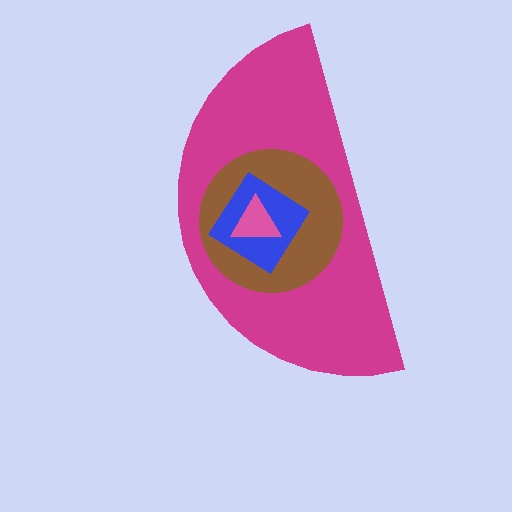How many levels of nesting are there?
4.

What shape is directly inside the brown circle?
The blue diamond.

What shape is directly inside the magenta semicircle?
The brown circle.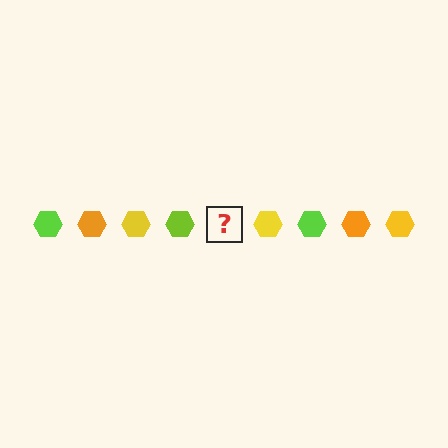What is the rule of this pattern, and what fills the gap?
The rule is that the pattern cycles through lime, orange, yellow hexagons. The gap should be filled with an orange hexagon.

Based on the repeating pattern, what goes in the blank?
The blank should be an orange hexagon.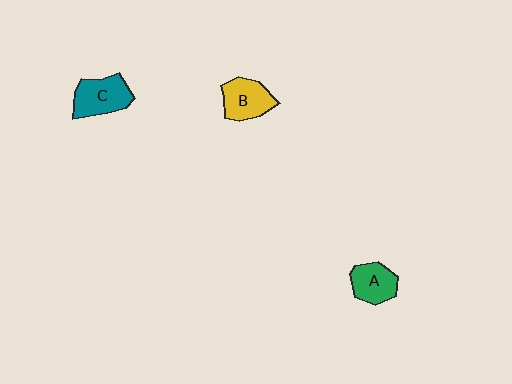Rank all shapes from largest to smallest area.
From largest to smallest: C (teal), B (yellow), A (green).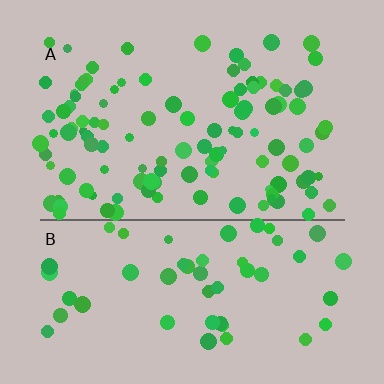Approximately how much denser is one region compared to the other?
Approximately 2.0× — region A over region B.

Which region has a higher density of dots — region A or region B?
A (the top).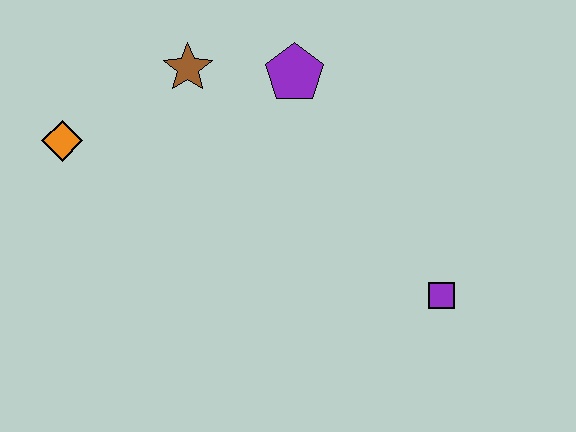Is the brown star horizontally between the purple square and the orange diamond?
Yes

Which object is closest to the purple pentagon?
The brown star is closest to the purple pentagon.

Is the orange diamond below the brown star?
Yes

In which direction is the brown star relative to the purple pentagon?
The brown star is to the left of the purple pentagon.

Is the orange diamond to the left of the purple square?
Yes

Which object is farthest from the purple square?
The orange diamond is farthest from the purple square.